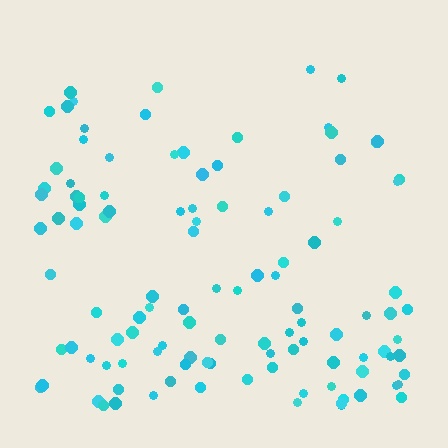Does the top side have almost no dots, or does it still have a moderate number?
Still a moderate number, just noticeably fewer than the bottom.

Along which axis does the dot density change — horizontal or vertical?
Vertical.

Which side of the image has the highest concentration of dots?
The bottom.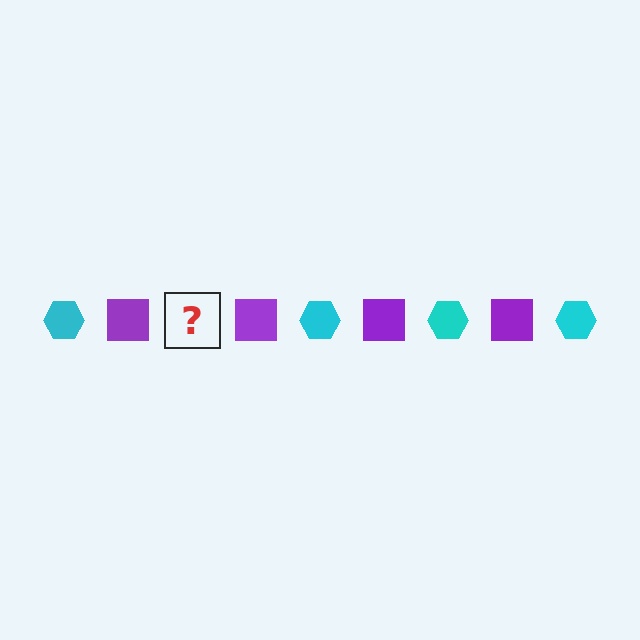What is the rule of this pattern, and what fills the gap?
The rule is that the pattern alternates between cyan hexagon and purple square. The gap should be filled with a cyan hexagon.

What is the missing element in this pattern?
The missing element is a cyan hexagon.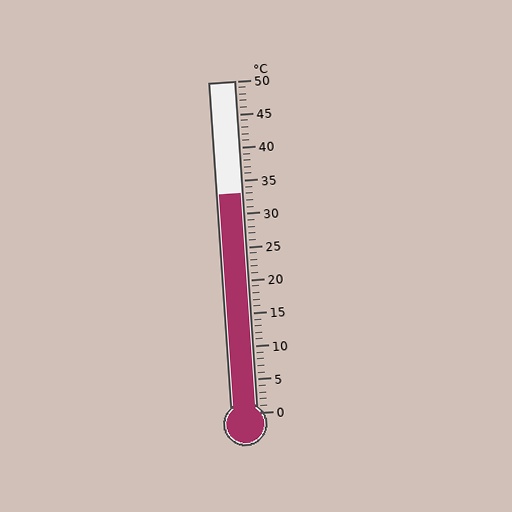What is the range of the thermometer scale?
The thermometer scale ranges from 0°C to 50°C.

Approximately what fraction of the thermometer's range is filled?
The thermometer is filled to approximately 65% of its range.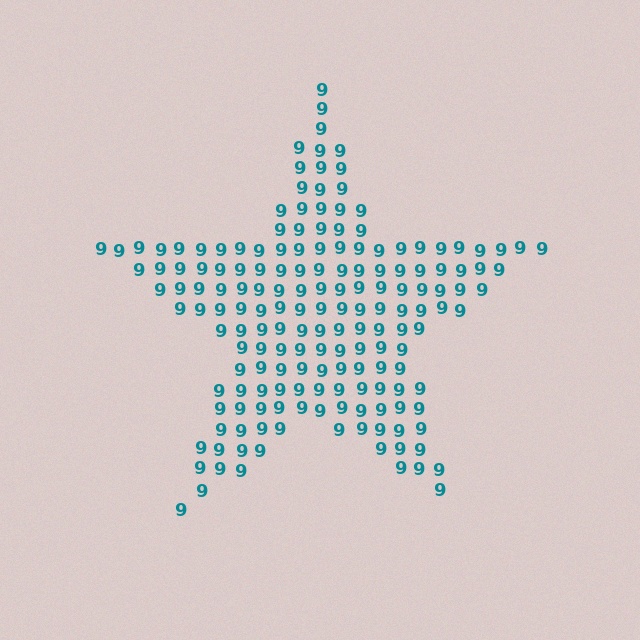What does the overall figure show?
The overall figure shows a star.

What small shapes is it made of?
It is made of small digit 9's.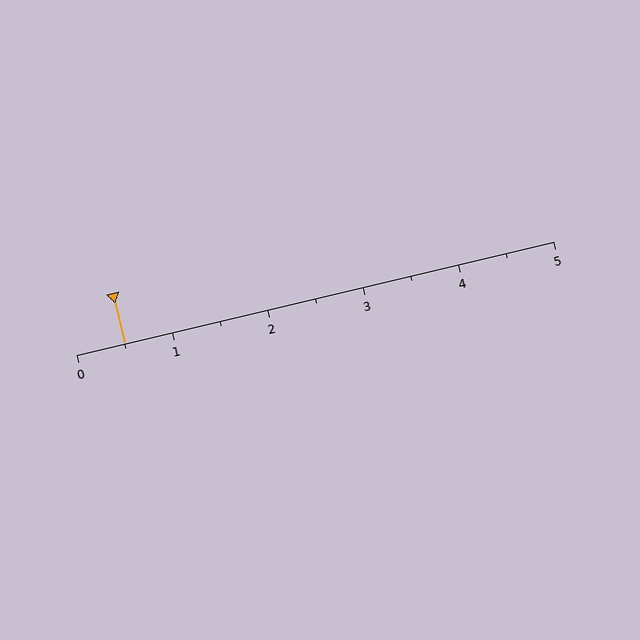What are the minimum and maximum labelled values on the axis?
The axis runs from 0 to 5.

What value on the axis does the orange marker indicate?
The marker indicates approximately 0.5.